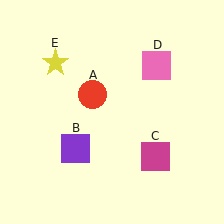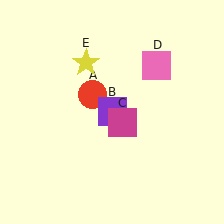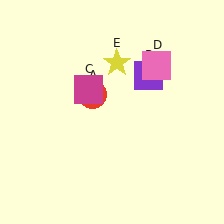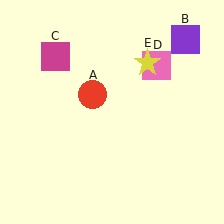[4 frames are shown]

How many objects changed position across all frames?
3 objects changed position: purple square (object B), magenta square (object C), yellow star (object E).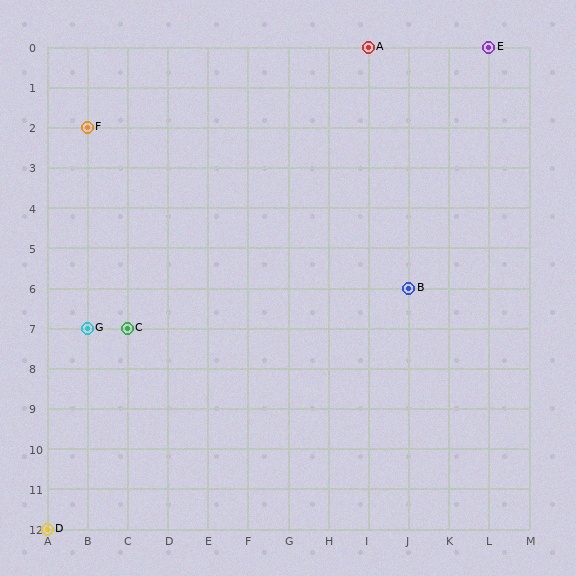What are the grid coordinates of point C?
Point C is at grid coordinates (C, 7).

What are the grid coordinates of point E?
Point E is at grid coordinates (L, 0).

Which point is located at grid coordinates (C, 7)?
Point C is at (C, 7).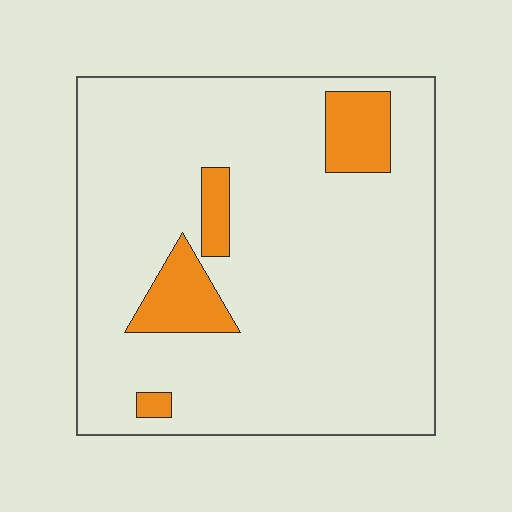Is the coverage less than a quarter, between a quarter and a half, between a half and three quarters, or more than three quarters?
Less than a quarter.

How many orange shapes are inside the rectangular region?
4.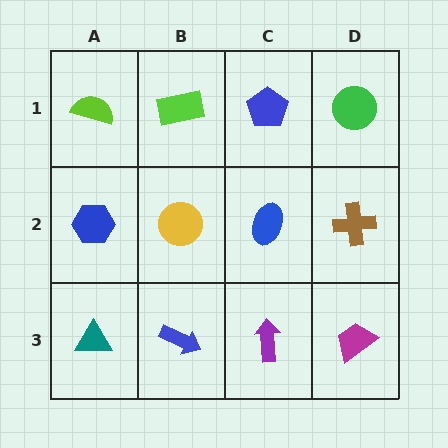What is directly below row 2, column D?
A magenta trapezoid.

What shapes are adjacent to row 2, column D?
A green circle (row 1, column D), a magenta trapezoid (row 3, column D), a blue ellipse (row 2, column C).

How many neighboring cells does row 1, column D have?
2.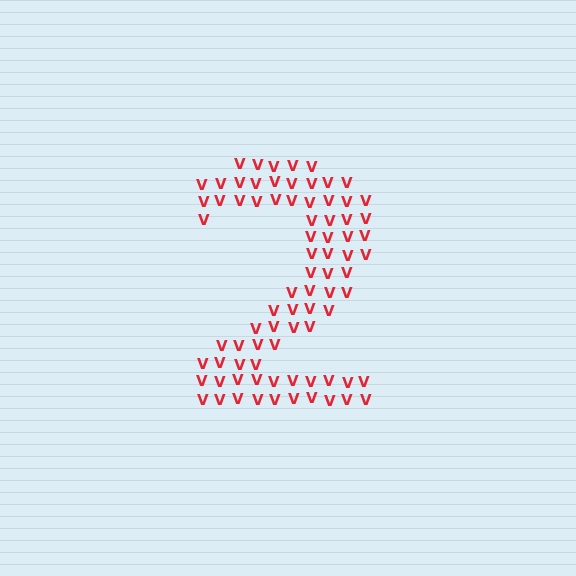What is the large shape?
The large shape is the digit 2.